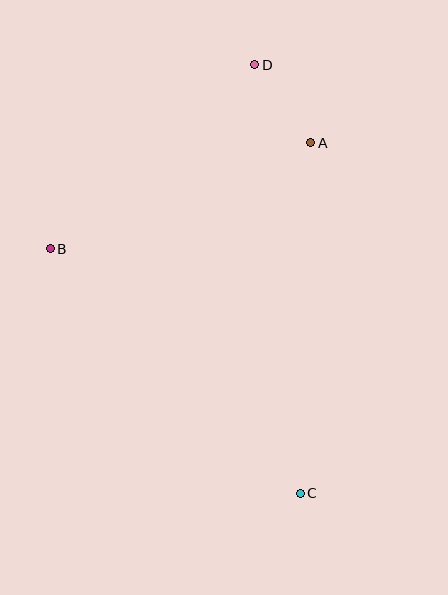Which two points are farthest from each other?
Points C and D are farthest from each other.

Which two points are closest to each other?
Points A and D are closest to each other.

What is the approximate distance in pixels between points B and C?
The distance between B and C is approximately 349 pixels.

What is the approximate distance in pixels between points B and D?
The distance between B and D is approximately 275 pixels.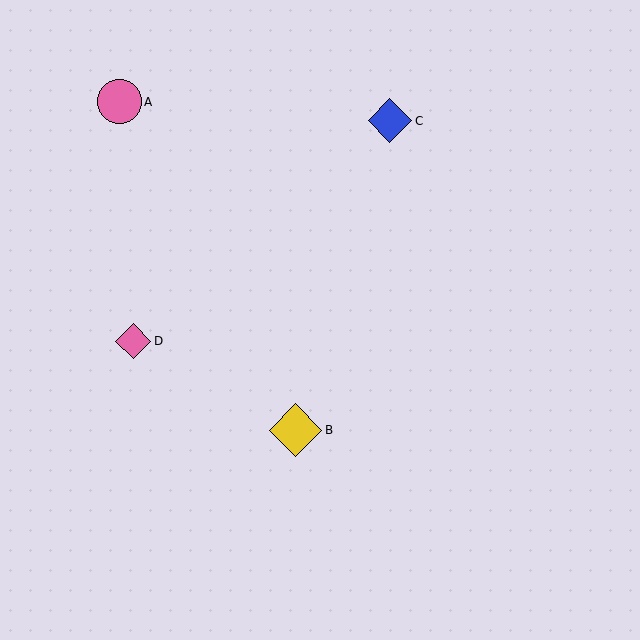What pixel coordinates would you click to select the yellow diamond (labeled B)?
Click at (296, 430) to select the yellow diamond B.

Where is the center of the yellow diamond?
The center of the yellow diamond is at (296, 430).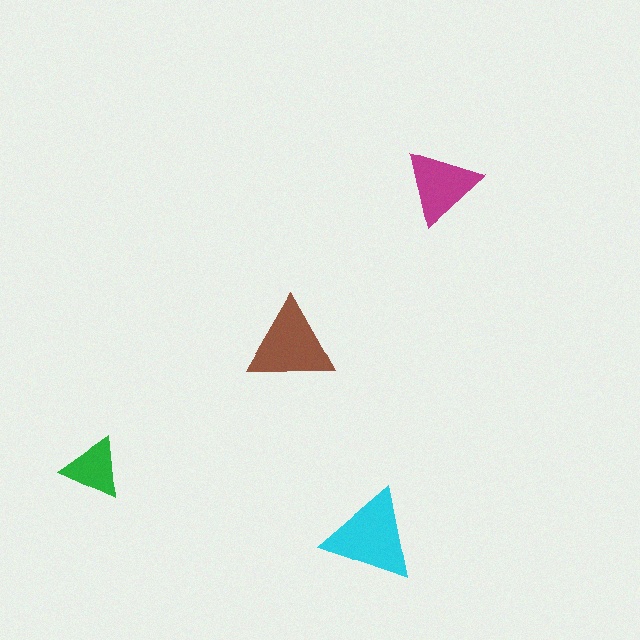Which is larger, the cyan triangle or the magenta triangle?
The cyan one.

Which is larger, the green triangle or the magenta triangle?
The magenta one.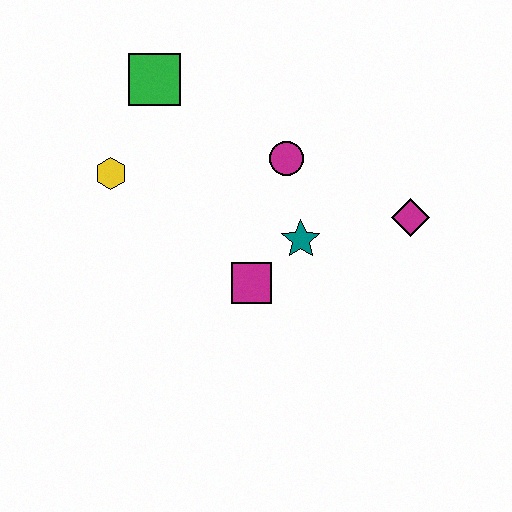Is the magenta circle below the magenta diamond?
No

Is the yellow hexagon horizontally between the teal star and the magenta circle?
No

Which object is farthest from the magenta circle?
The yellow hexagon is farthest from the magenta circle.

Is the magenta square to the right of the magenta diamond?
No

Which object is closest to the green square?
The yellow hexagon is closest to the green square.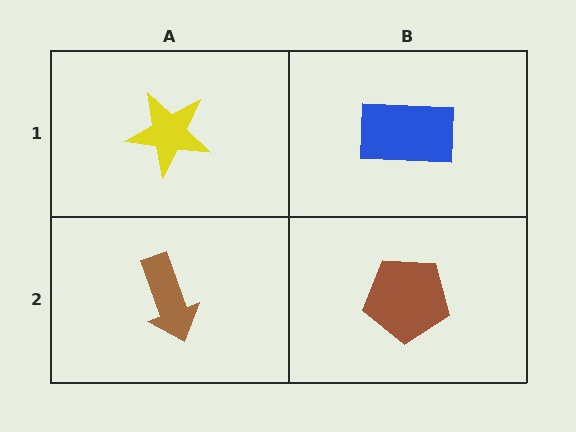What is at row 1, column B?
A blue rectangle.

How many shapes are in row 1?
2 shapes.